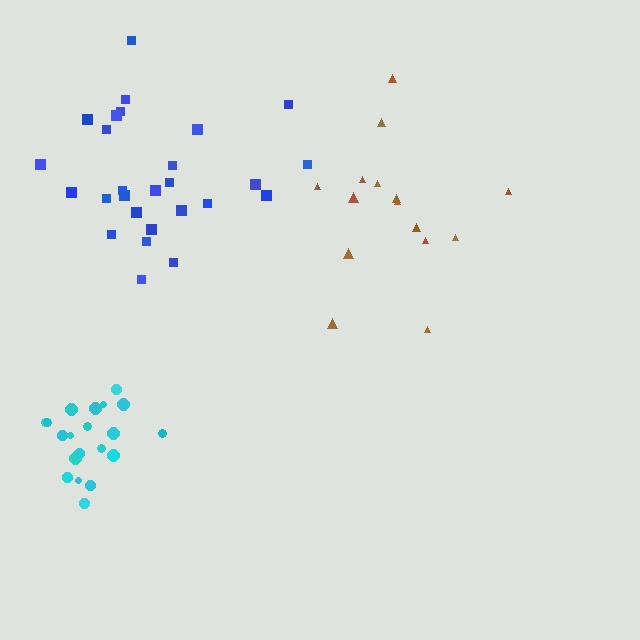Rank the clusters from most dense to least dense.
cyan, blue, brown.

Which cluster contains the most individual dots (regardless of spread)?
Blue (27).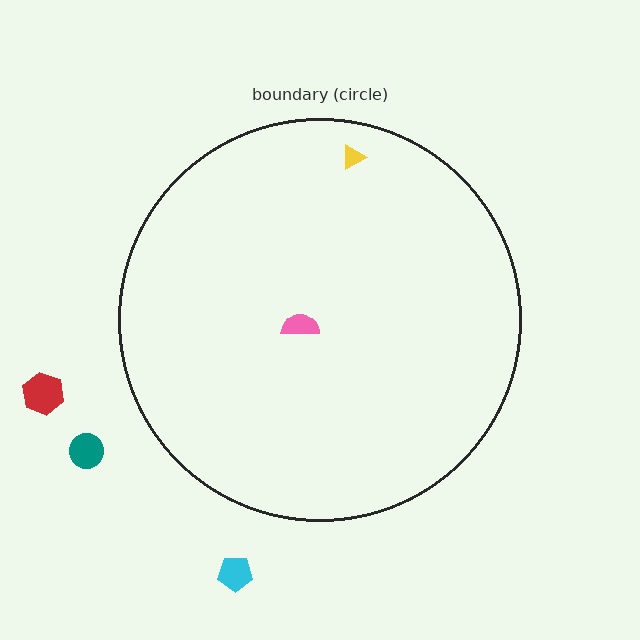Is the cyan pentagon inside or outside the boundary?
Outside.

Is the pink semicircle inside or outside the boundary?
Inside.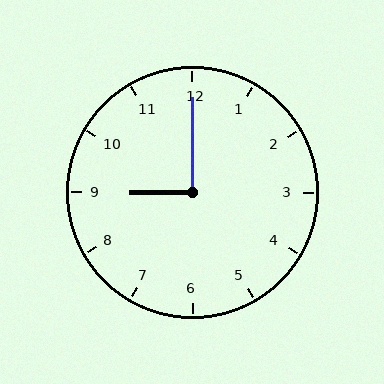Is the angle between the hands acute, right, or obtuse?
It is right.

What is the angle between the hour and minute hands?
Approximately 90 degrees.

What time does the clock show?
9:00.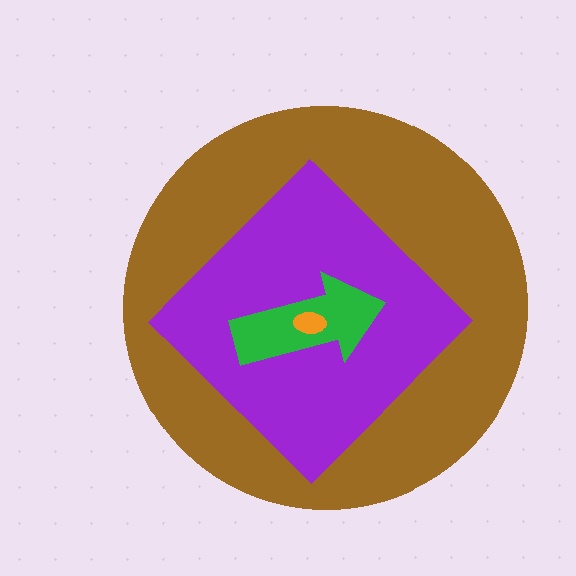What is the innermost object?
The orange ellipse.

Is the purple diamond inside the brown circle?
Yes.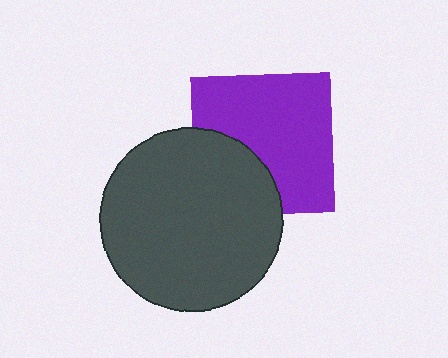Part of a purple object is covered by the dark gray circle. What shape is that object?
It is a square.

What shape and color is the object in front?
The object in front is a dark gray circle.